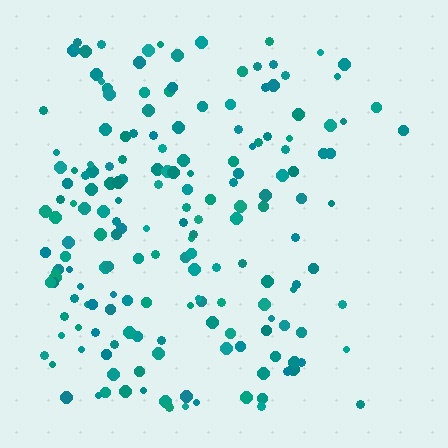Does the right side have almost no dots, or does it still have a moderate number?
Still a moderate number, just noticeably fewer than the left.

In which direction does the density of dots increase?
From right to left, with the left side densest.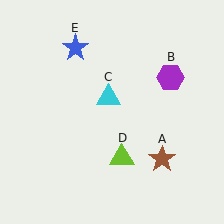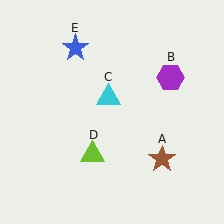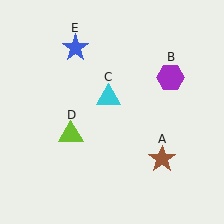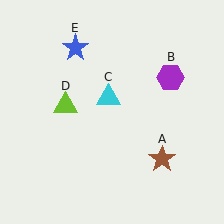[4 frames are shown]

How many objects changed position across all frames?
1 object changed position: lime triangle (object D).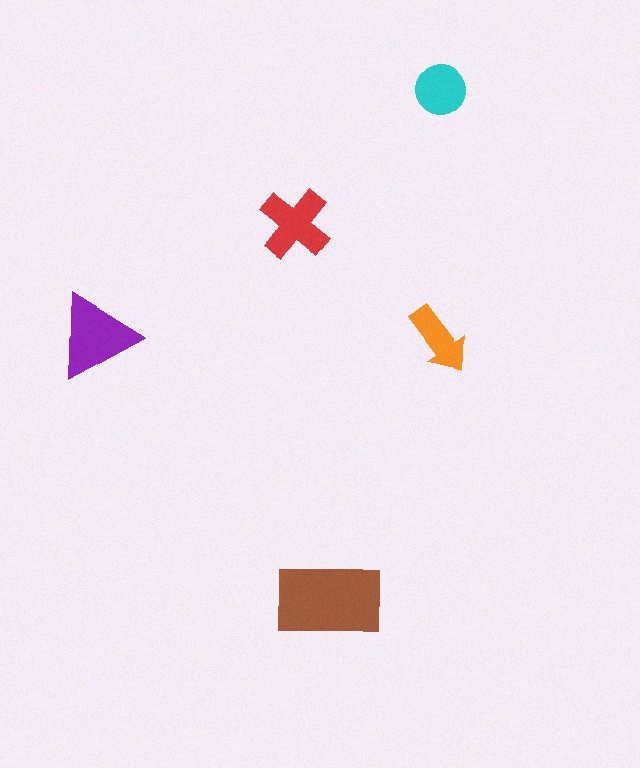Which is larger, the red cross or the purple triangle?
The purple triangle.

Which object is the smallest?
The orange arrow.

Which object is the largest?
The brown rectangle.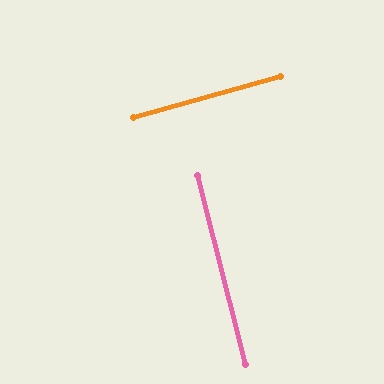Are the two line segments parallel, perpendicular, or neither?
Perpendicular — they meet at approximately 89°.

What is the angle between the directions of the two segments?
Approximately 89 degrees.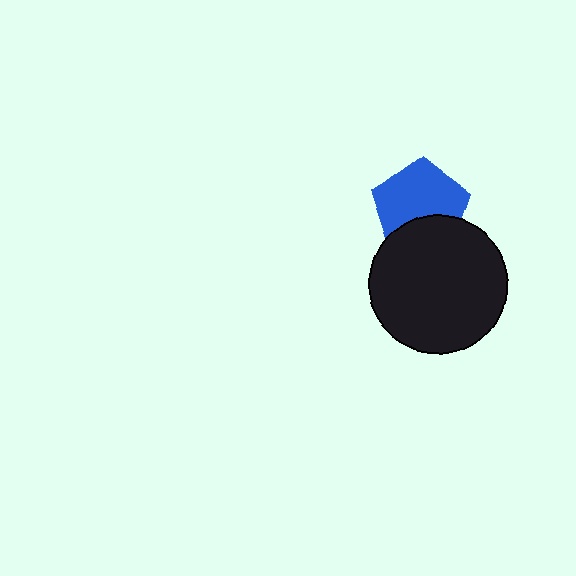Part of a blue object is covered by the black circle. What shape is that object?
It is a pentagon.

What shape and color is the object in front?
The object in front is a black circle.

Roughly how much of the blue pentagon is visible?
Most of it is visible (roughly 69%).